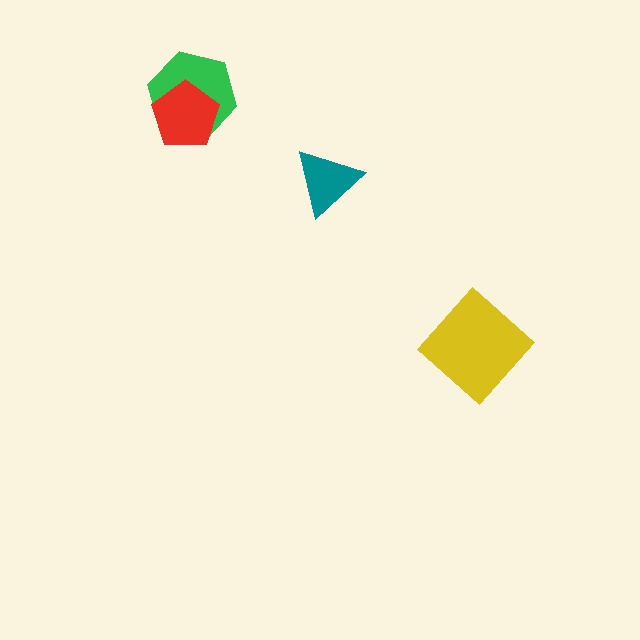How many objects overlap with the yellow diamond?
0 objects overlap with the yellow diamond.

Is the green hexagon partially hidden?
Yes, it is partially covered by another shape.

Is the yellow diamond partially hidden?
No, no other shape covers it.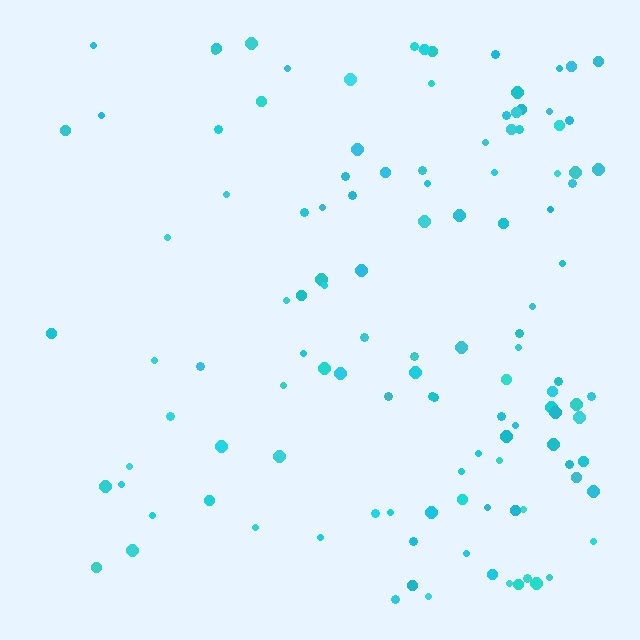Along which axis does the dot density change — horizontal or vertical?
Horizontal.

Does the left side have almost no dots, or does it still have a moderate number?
Still a moderate number, just noticeably fewer than the right.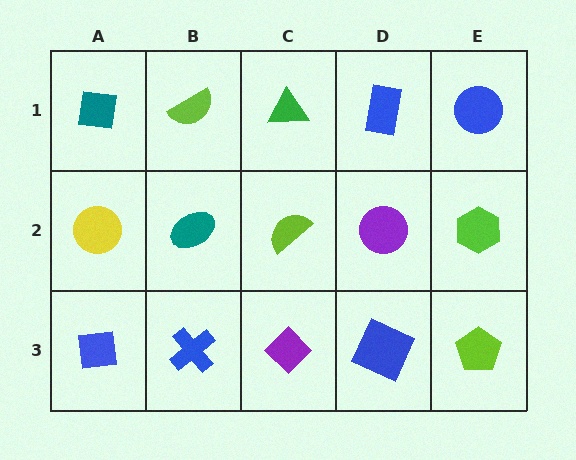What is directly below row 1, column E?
A lime hexagon.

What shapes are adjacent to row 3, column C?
A lime semicircle (row 2, column C), a blue cross (row 3, column B), a blue square (row 3, column D).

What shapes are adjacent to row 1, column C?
A lime semicircle (row 2, column C), a lime semicircle (row 1, column B), a blue rectangle (row 1, column D).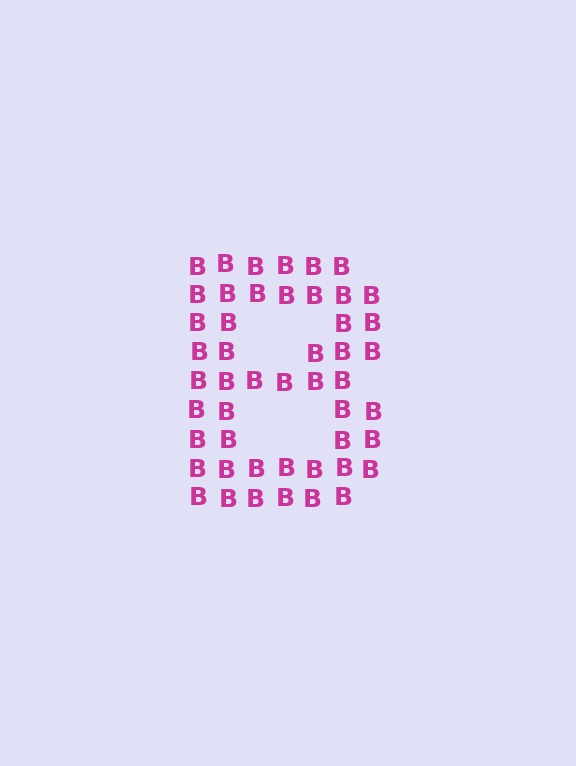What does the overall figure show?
The overall figure shows the letter B.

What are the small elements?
The small elements are letter B's.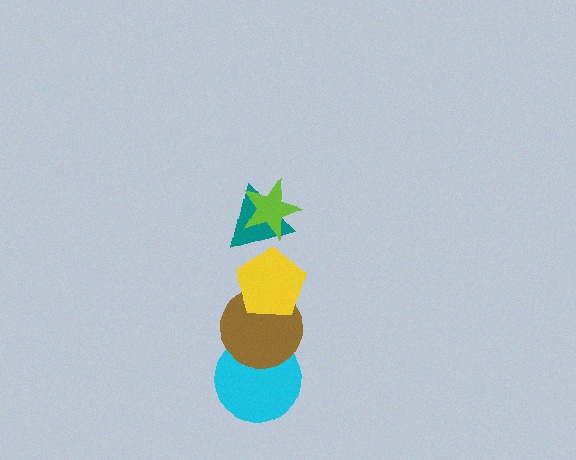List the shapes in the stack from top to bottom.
From top to bottom: the lime star, the teal triangle, the yellow pentagon, the brown circle, the cyan circle.